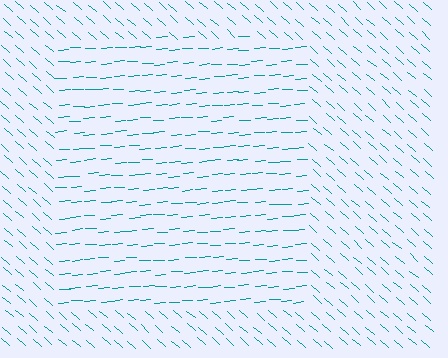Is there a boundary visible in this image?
Yes, there is a texture boundary formed by a change in line orientation.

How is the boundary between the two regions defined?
The boundary is defined purely by a change in line orientation (approximately 45 degrees difference). All lines are the same color and thickness.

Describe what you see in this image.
The image is filled with small teal line segments. A rectangle region in the image has lines oriented differently from the surrounding lines, creating a visible texture boundary.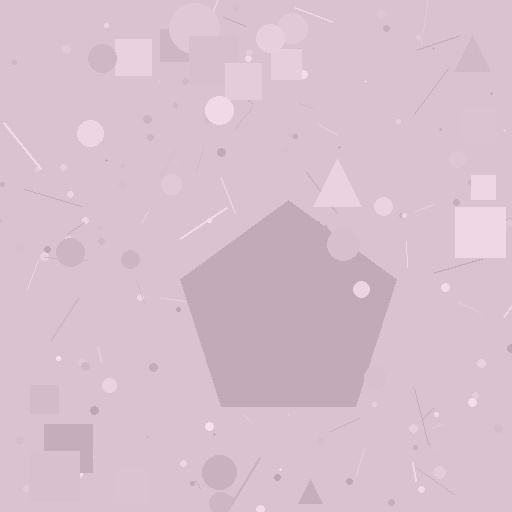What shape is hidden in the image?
A pentagon is hidden in the image.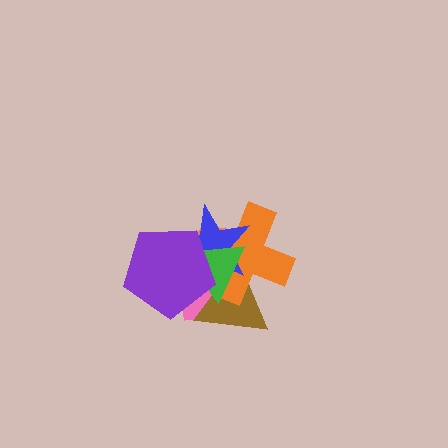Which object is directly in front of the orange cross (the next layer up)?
The blue star is directly in front of the orange cross.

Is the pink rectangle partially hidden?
Yes, it is partially covered by another shape.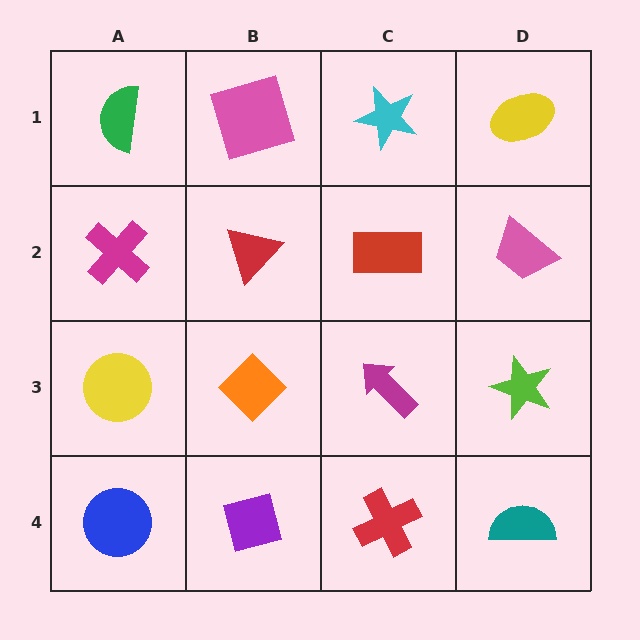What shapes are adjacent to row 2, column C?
A cyan star (row 1, column C), a magenta arrow (row 3, column C), a red triangle (row 2, column B), a pink trapezoid (row 2, column D).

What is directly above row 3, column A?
A magenta cross.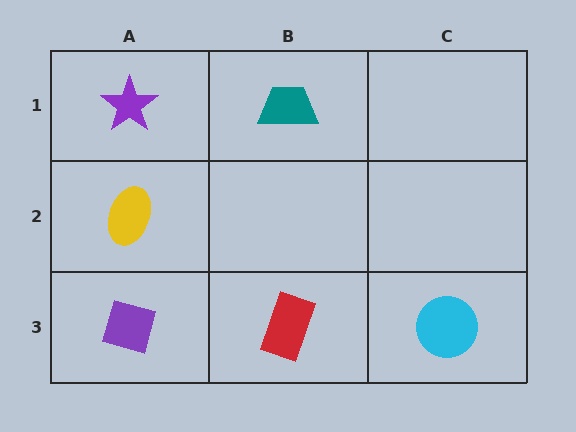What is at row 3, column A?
A purple diamond.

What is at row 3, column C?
A cyan circle.